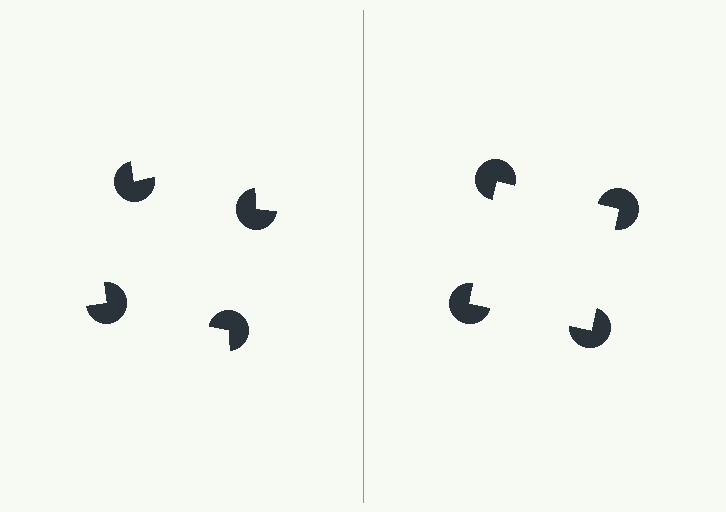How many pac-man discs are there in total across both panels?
8 — 4 on each side.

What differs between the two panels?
The pac-man discs are positioned identically on both sides; only the wedge orientations differ. On the right they align to a square; on the left they are misaligned.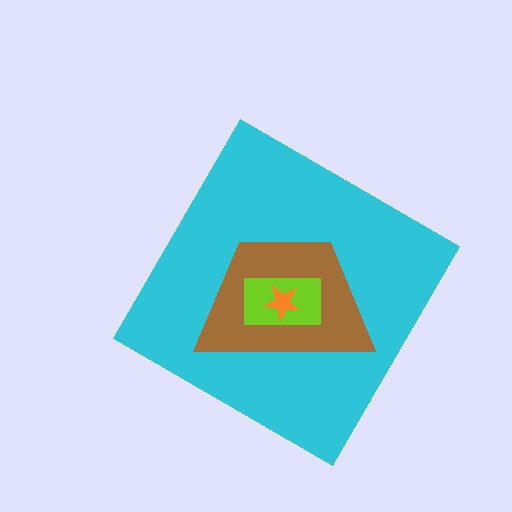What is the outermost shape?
The cyan diamond.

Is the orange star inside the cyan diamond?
Yes.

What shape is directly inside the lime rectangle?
The orange star.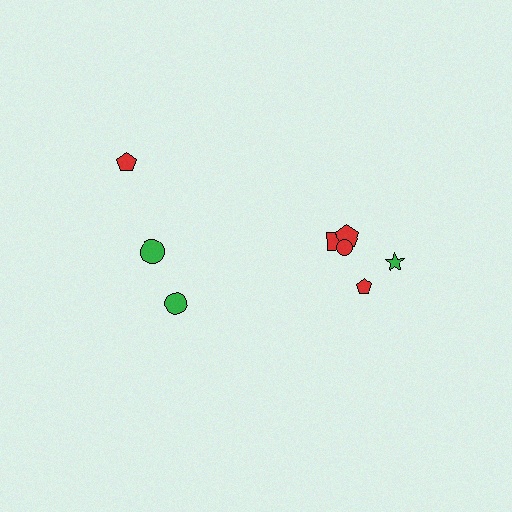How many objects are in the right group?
There are 5 objects.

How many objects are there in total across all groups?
There are 8 objects.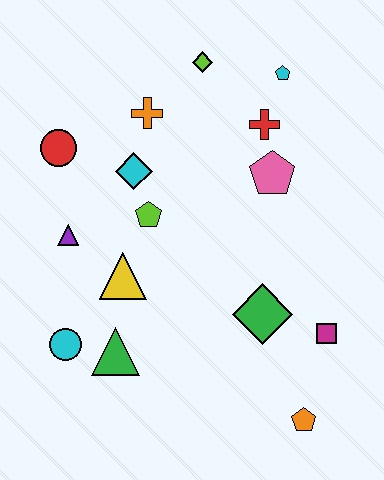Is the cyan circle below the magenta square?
Yes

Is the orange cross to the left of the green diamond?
Yes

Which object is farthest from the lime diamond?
The orange pentagon is farthest from the lime diamond.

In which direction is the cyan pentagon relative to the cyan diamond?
The cyan pentagon is to the right of the cyan diamond.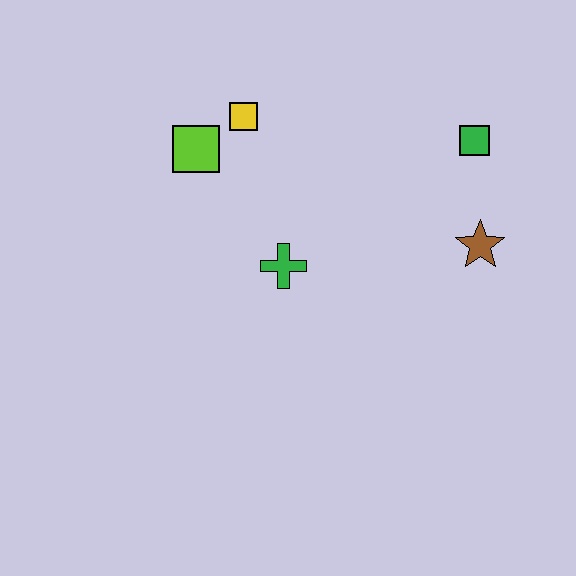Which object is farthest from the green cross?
The green square is farthest from the green cross.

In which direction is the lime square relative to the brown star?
The lime square is to the left of the brown star.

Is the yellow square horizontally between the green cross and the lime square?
Yes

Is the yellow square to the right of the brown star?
No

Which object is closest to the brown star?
The green square is closest to the brown star.